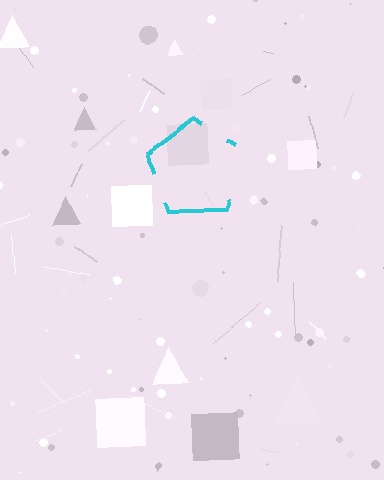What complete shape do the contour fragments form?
The contour fragments form a pentagon.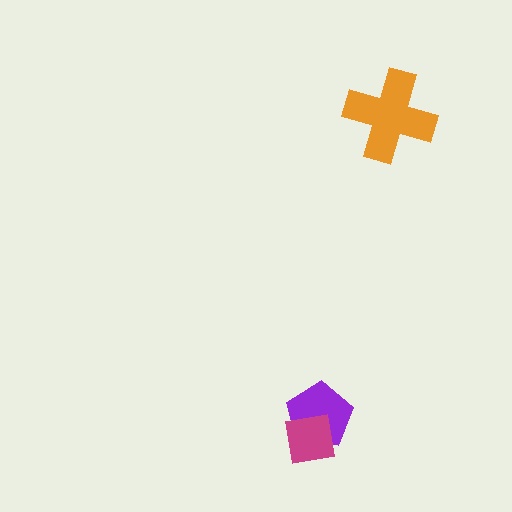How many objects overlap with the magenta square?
1 object overlaps with the magenta square.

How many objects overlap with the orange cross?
0 objects overlap with the orange cross.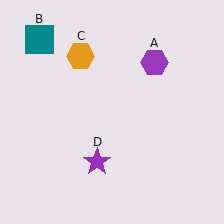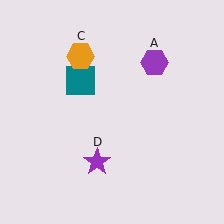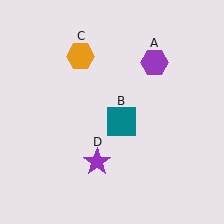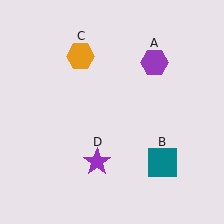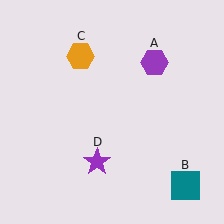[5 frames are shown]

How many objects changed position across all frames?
1 object changed position: teal square (object B).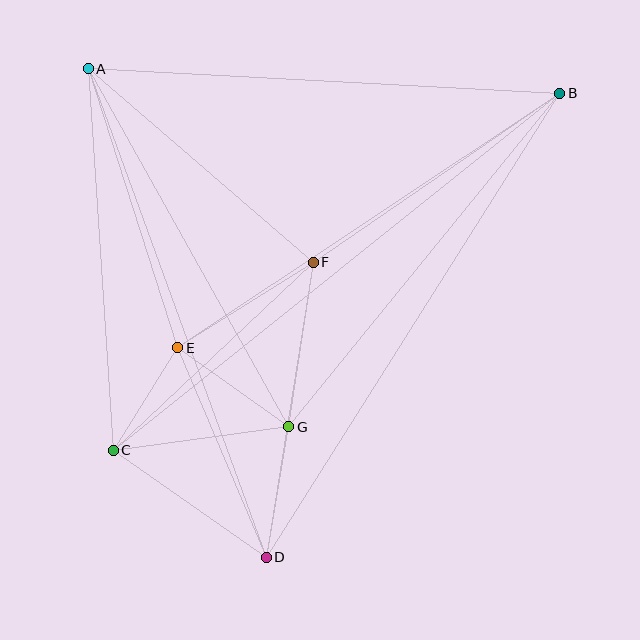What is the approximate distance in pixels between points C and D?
The distance between C and D is approximately 187 pixels.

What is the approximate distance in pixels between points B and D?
The distance between B and D is approximately 549 pixels.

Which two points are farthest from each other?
Points B and C are farthest from each other.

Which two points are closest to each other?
Points C and E are closest to each other.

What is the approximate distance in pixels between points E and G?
The distance between E and G is approximately 136 pixels.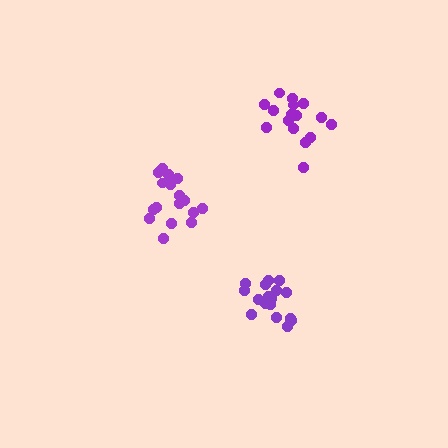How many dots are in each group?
Group 1: 16 dots, Group 2: 17 dots, Group 3: 18 dots (51 total).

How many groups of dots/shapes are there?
There are 3 groups.